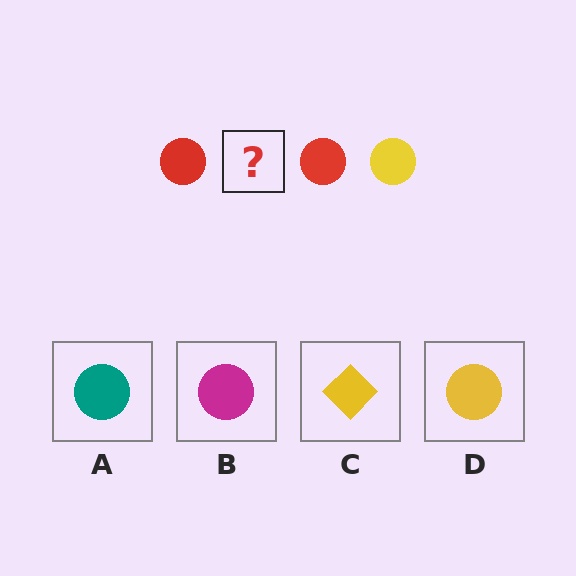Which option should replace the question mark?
Option D.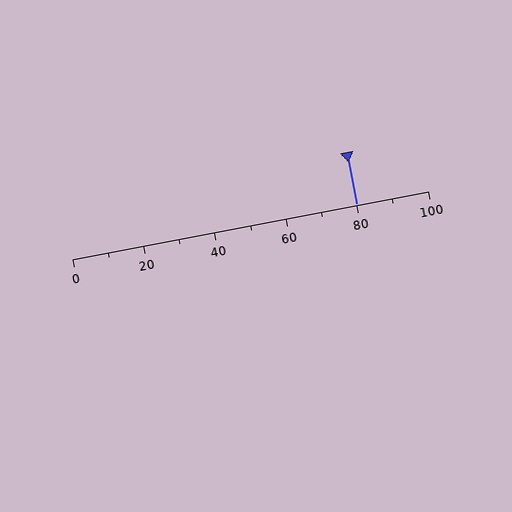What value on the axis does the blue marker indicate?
The marker indicates approximately 80.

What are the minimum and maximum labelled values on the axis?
The axis runs from 0 to 100.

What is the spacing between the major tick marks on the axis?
The major ticks are spaced 20 apart.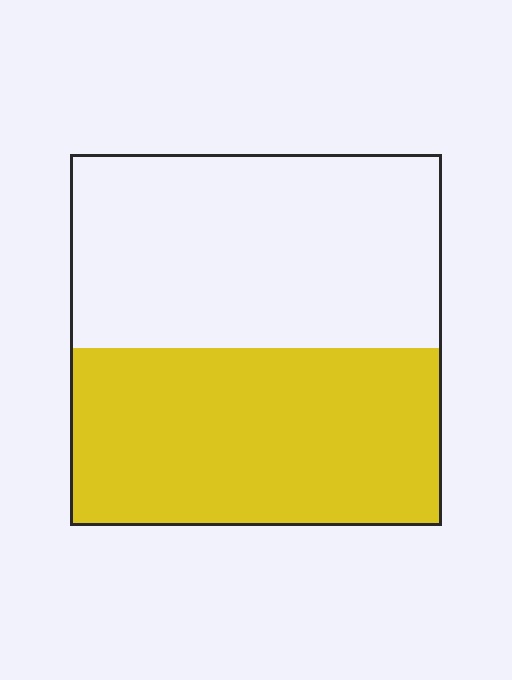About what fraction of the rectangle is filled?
About one half (1/2).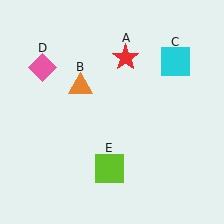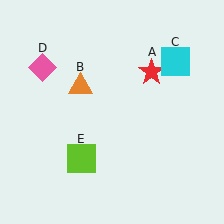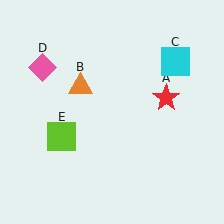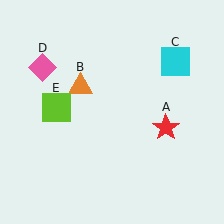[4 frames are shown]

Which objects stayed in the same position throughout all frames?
Orange triangle (object B) and cyan square (object C) and pink diamond (object D) remained stationary.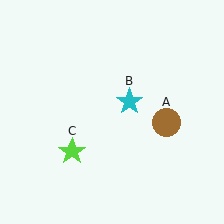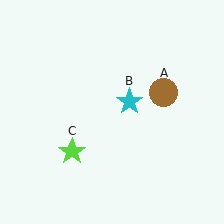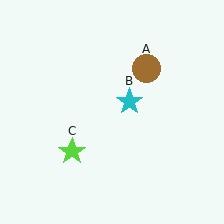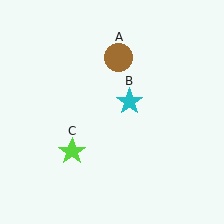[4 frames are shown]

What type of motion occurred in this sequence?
The brown circle (object A) rotated counterclockwise around the center of the scene.